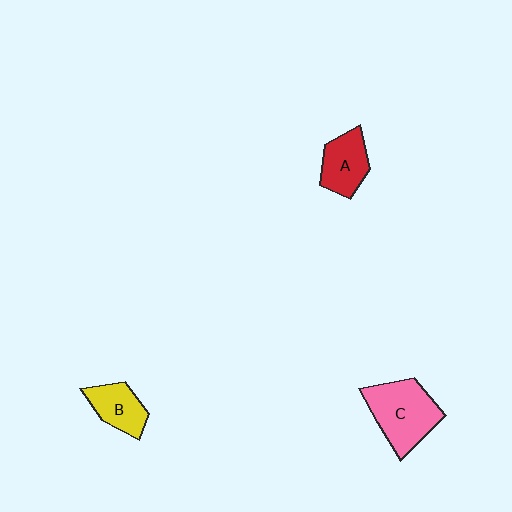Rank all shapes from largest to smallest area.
From largest to smallest: C (pink), A (red), B (yellow).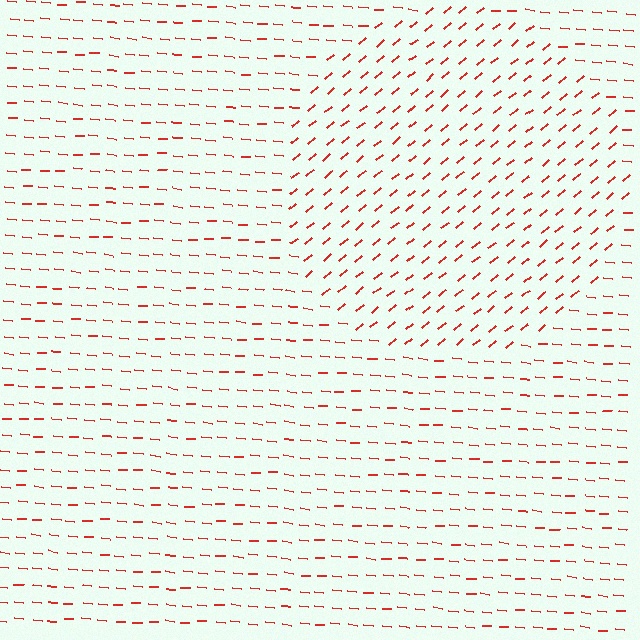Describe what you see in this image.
The image is filled with small red line segments. A circle region in the image has lines oriented differently from the surrounding lines, creating a visible texture boundary.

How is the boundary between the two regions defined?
The boundary is defined purely by a change in line orientation (approximately 45 degrees difference). All lines are the same color and thickness.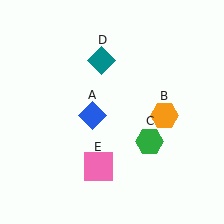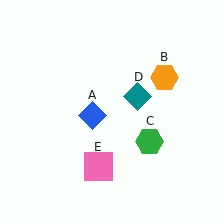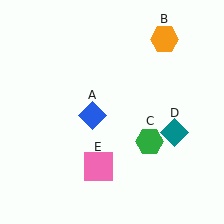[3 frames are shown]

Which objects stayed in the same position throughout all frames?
Blue diamond (object A) and green hexagon (object C) and pink square (object E) remained stationary.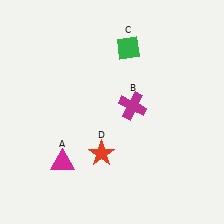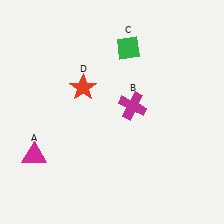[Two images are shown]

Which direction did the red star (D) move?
The red star (D) moved up.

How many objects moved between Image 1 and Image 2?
2 objects moved between the two images.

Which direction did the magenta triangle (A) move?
The magenta triangle (A) moved left.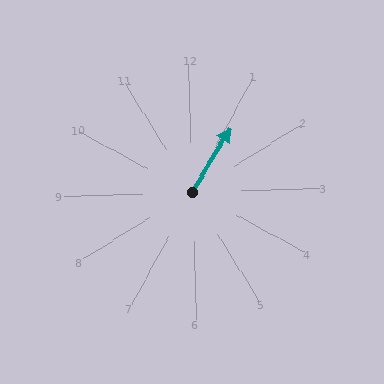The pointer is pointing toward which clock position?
Roughly 1 o'clock.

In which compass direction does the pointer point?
Northeast.